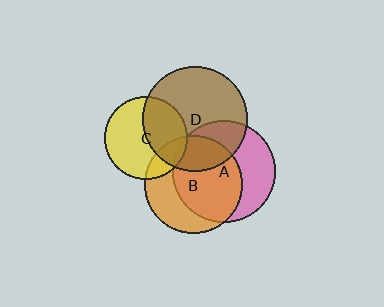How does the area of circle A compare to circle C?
Approximately 1.5 times.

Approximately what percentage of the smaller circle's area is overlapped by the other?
Approximately 30%.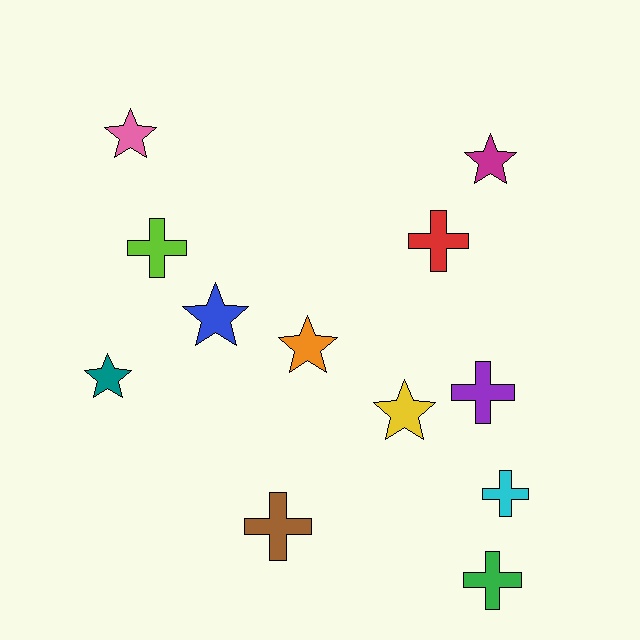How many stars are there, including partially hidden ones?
There are 6 stars.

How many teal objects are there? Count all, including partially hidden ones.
There is 1 teal object.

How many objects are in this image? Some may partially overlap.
There are 12 objects.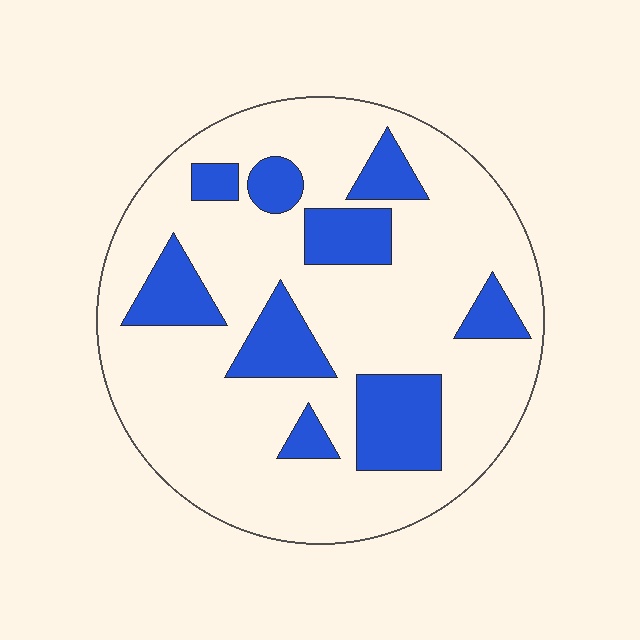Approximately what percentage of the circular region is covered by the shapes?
Approximately 25%.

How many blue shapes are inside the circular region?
9.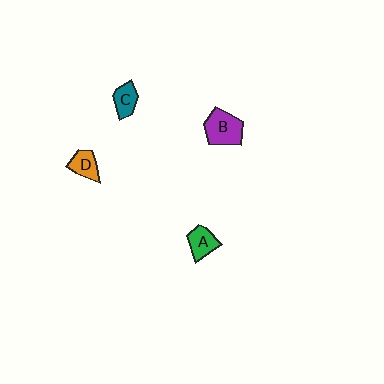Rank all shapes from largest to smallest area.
From largest to smallest: B (purple), A (green), D (orange), C (teal).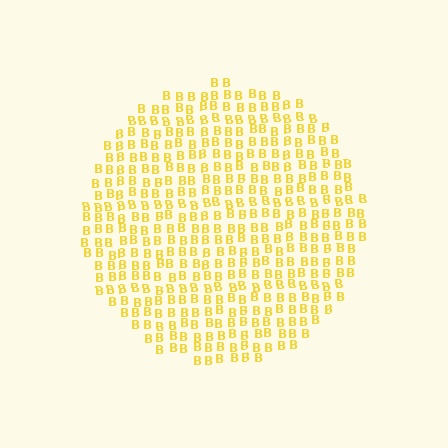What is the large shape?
The large shape is a circle.